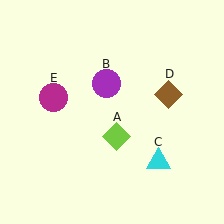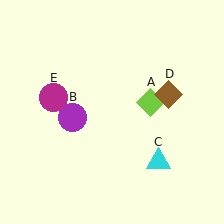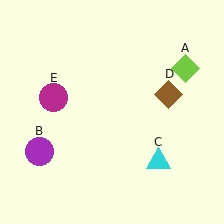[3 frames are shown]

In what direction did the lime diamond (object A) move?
The lime diamond (object A) moved up and to the right.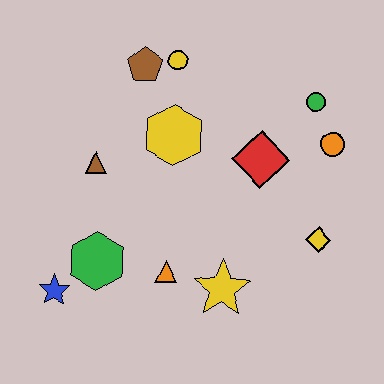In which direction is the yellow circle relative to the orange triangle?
The yellow circle is above the orange triangle.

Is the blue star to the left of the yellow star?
Yes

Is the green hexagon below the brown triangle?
Yes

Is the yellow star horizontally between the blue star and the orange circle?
Yes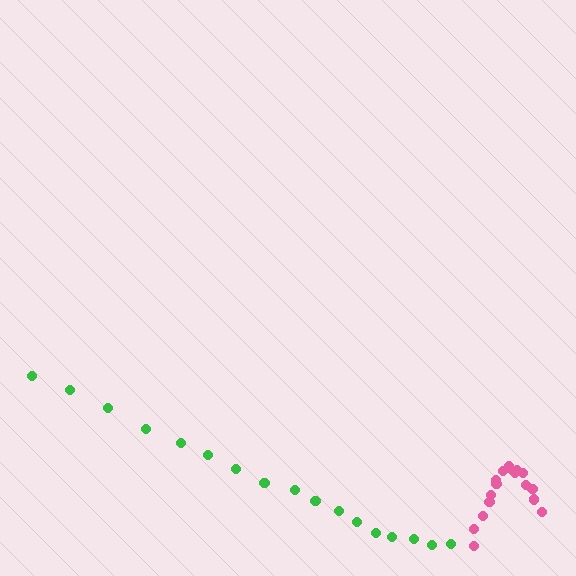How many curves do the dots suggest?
There are 2 distinct paths.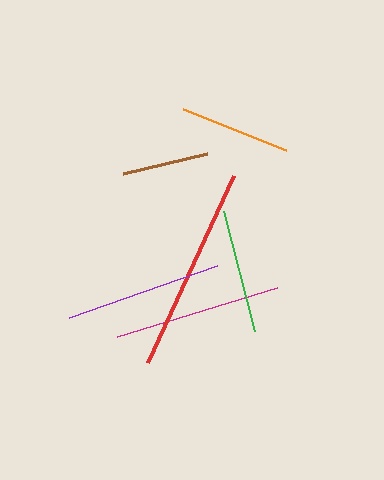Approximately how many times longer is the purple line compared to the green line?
The purple line is approximately 1.3 times the length of the green line.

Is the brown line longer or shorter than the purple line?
The purple line is longer than the brown line.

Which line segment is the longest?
The red line is the longest at approximately 206 pixels.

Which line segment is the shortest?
The brown line is the shortest at approximately 87 pixels.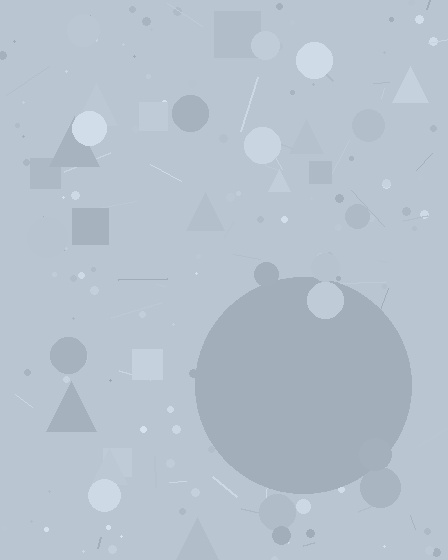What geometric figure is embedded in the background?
A circle is embedded in the background.